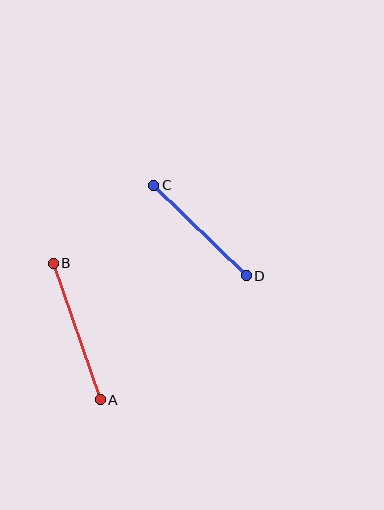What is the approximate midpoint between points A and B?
The midpoint is at approximately (77, 331) pixels.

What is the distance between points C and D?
The distance is approximately 130 pixels.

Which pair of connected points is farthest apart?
Points A and B are farthest apart.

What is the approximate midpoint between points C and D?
The midpoint is at approximately (200, 230) pixels.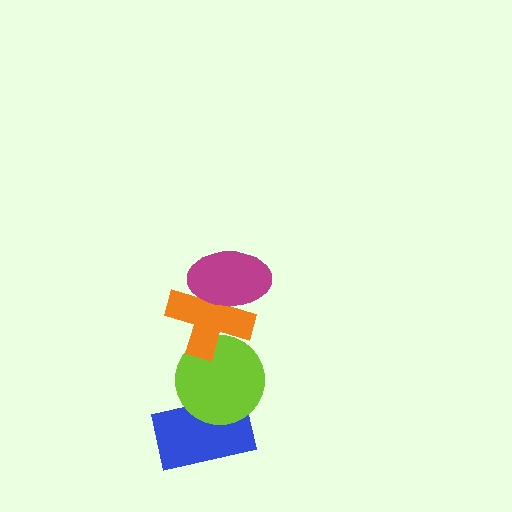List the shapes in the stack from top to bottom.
From top to bottom: the magenta ellipse, the orange cross, the lime circle, the blue rectangle.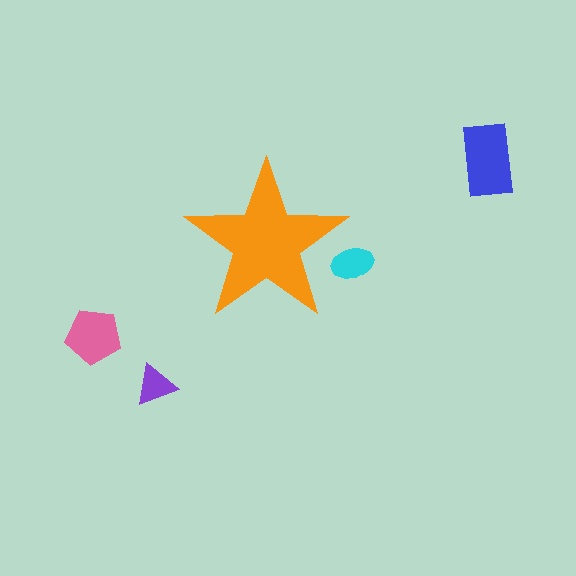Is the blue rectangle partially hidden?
No, the blue rectangle is fully visible.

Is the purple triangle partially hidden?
No, the purple triangle is fully visible.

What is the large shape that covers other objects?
An orange star.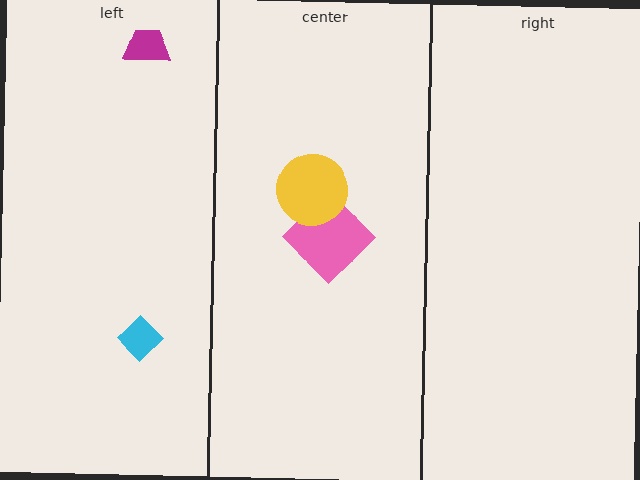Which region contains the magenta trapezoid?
The left region.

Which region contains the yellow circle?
The center region.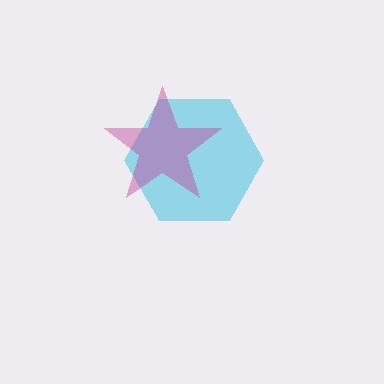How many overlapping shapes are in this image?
There are 2 overlapping shapes in the image.